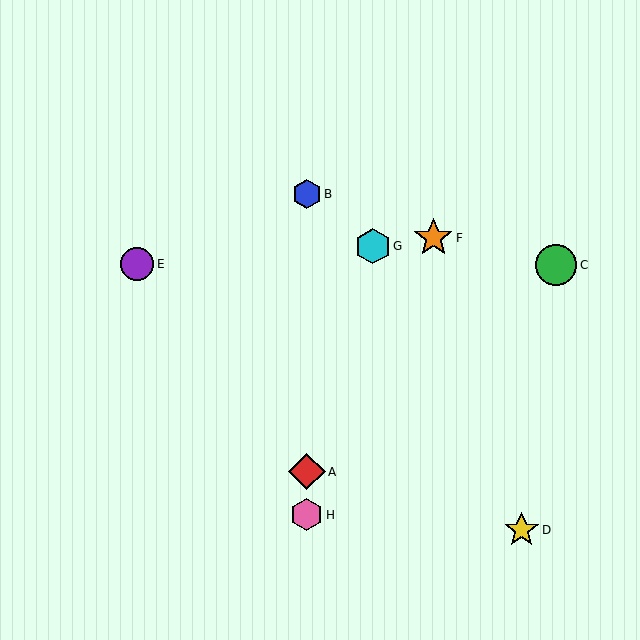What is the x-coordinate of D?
Object D is at x≈522.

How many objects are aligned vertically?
3 objects (A, B, H) are aligned vertically.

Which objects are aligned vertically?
Objects A, B, H are aligned vertically.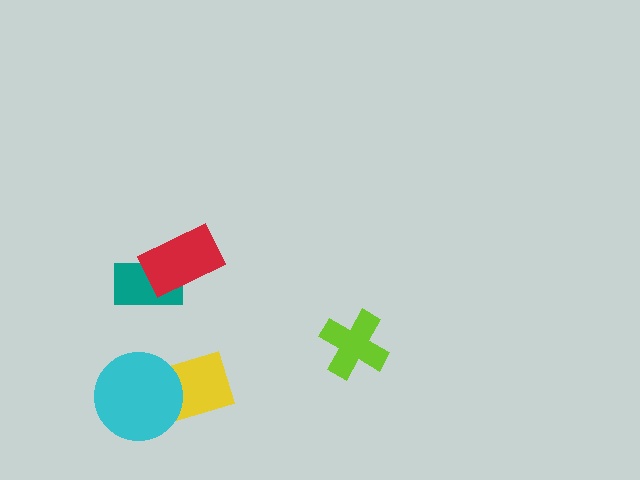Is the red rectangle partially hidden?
No, no other shape covers it.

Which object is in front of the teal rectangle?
The red rectangle is in front of the teal rectangle.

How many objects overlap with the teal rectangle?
1 object overlaps with the teal rectangle.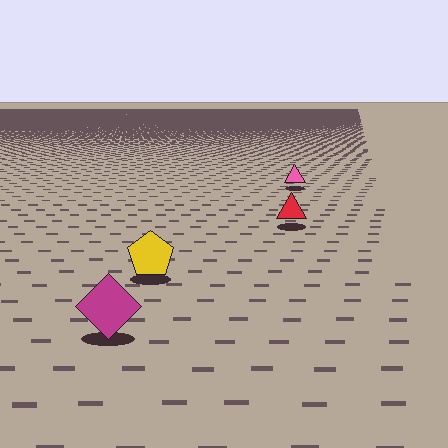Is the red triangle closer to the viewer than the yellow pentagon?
No. The yellow pentagon is closer — you can tell from the texture gradient: the ground texture is coarser near it.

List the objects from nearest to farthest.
From nearest to farthest: the magenta diamond, the yellow pentagon, the red triangle, the pink triangle.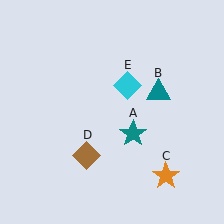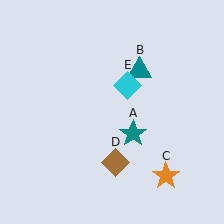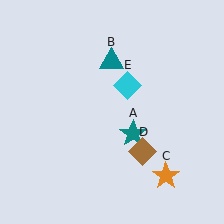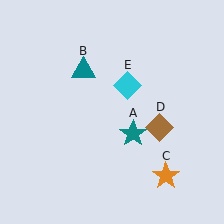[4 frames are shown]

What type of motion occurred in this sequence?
The teal triangle (object B), brown diamond (object D) rotated counterclockwise around the center of the scene.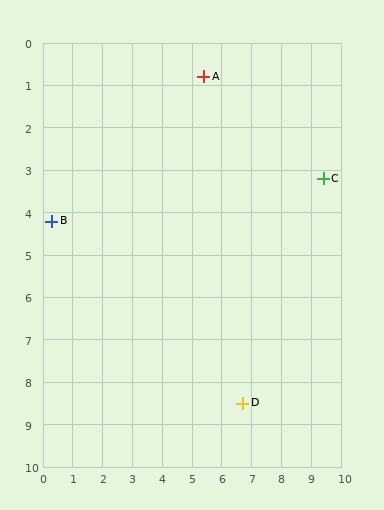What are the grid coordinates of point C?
Point C is at approximately (9.4, 3.2).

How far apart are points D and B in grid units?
Points D and B are about 7.7 grid units apart.